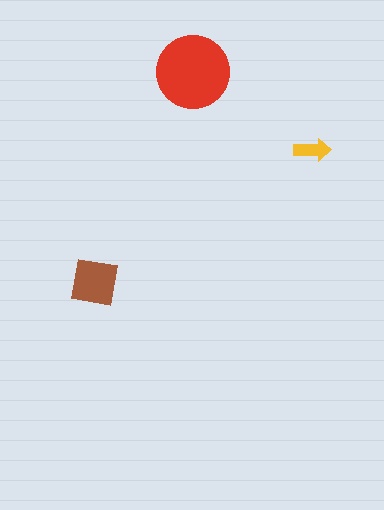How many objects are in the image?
There are 3 objects in the image.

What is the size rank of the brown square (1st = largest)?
2nd.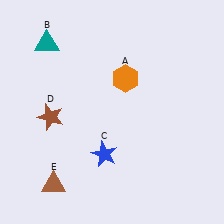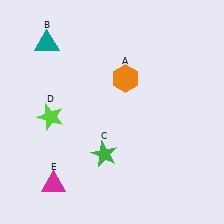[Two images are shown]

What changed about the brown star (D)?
In Image 1, D is brown. In Image 2, it changed to lime.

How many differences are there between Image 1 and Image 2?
There are 3 differences between the two images.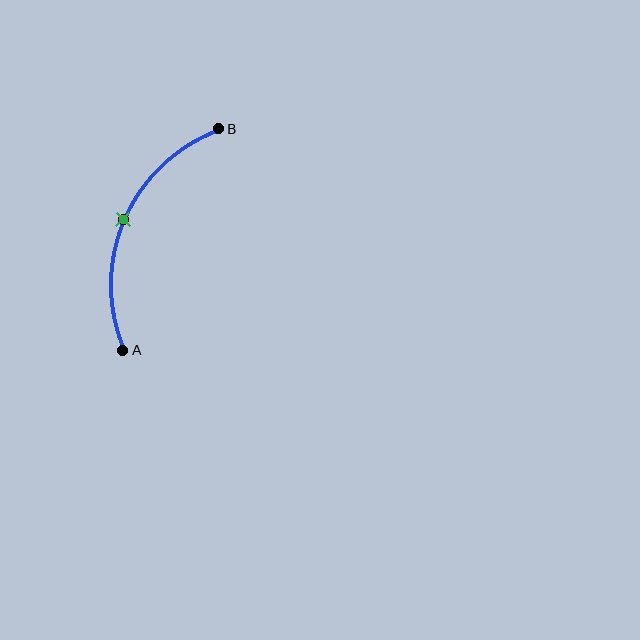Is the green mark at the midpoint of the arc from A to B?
Yes. The green mark lies on the arc at equal arc-length from both A and B — it is the arc midpoint.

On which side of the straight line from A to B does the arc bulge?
The arc bulges to the left of the straight line connecting A and B.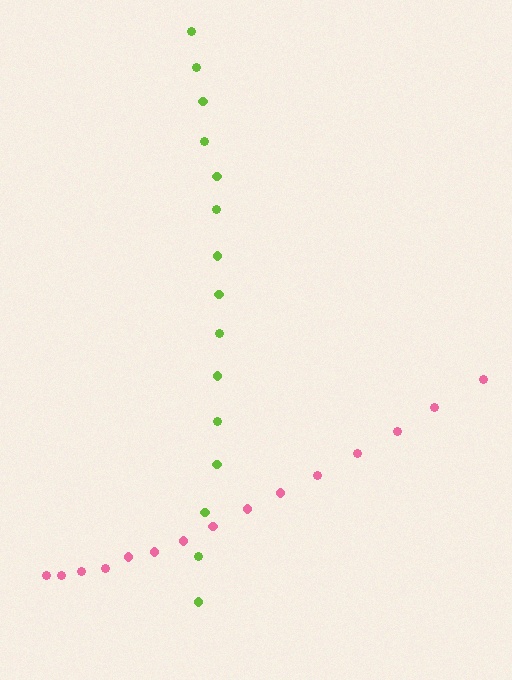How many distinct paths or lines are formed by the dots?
There are 2 distinct paths.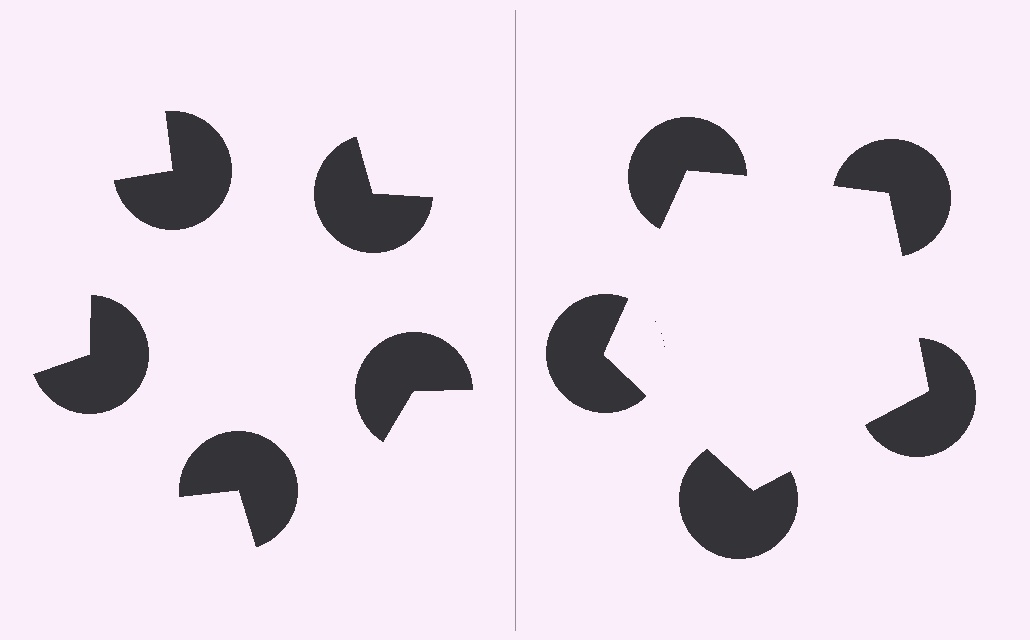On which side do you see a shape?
An illusory pentagon appears on the right side. On the left side the wedge cuts are rotated, so no coherent shape forms.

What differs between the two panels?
The pac-man discs are positioned identically on both sides; only the wedge orientations differ. On the right they align to a pentagon; on the left they are misaligned.